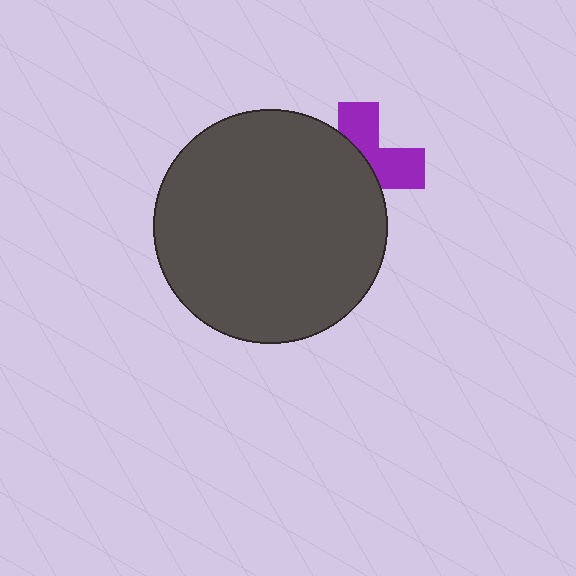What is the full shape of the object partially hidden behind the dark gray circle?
The partially hidden object is a purple cross.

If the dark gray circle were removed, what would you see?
You would see the complete purple cross.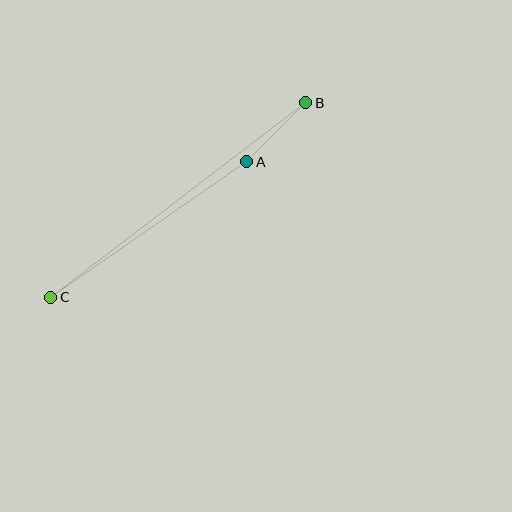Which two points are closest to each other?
Points A and B are closest to each other.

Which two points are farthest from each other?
Points B and C are farthest from each other.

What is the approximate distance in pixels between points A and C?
The distance between A and C is approximately 238 pixels.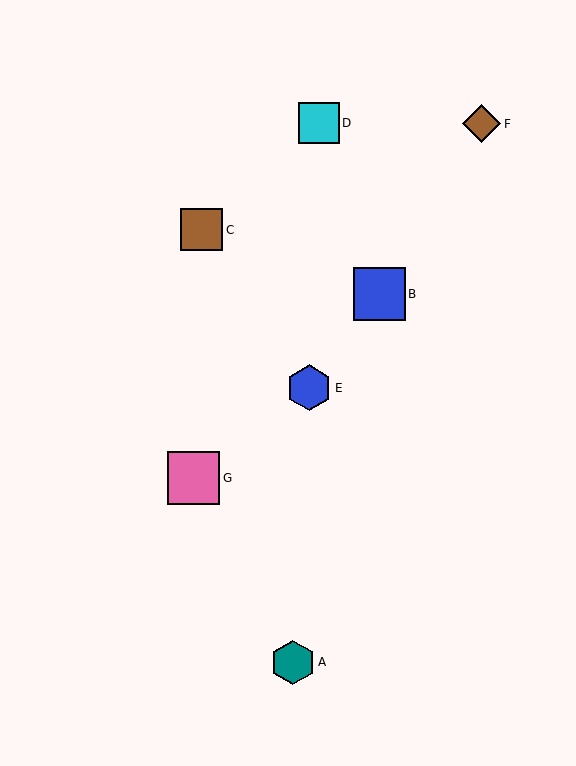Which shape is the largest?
The pink square (labeled G) is the largest.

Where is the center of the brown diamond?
The center of the brown diamond is at (482, 124).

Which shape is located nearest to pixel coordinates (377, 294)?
The blue square (labeled B) at (379, 294) is nearest to that location.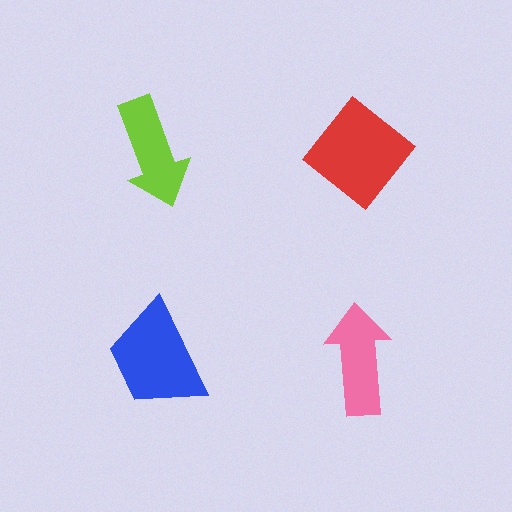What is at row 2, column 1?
A blue trapezoid.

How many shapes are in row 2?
2 shapes.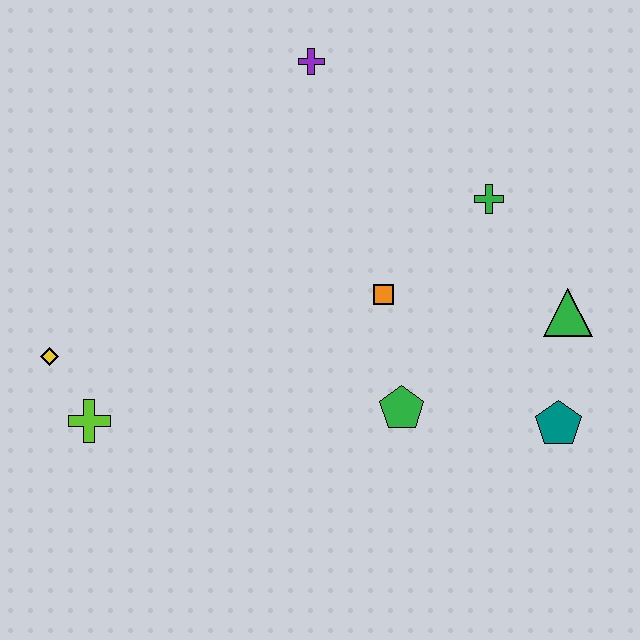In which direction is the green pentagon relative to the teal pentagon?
The green pentagon is to the left of the teal pentagon.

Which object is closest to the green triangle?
The teal pentagon is closest to the green triangle.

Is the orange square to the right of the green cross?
No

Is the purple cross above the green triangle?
Yes